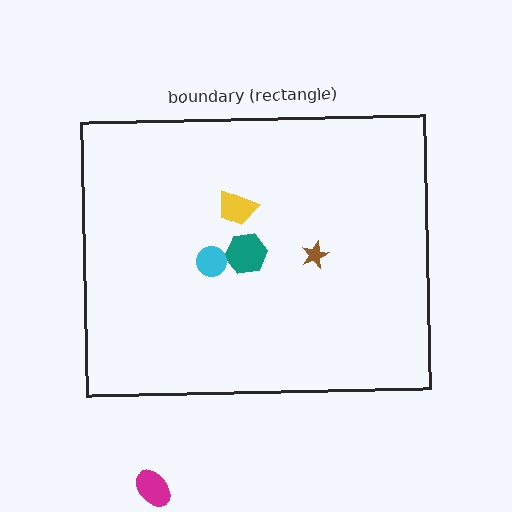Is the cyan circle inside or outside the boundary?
Inside.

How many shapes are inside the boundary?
4 inside, 1 outside.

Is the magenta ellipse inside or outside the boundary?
Outside.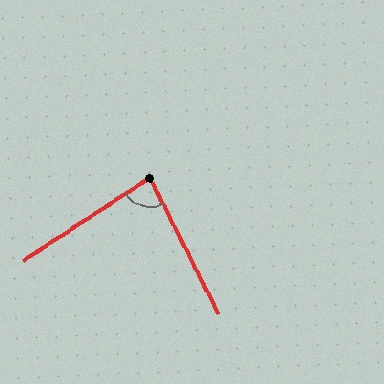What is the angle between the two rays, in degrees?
Approximately 83 degrees.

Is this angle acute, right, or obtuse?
It is acute.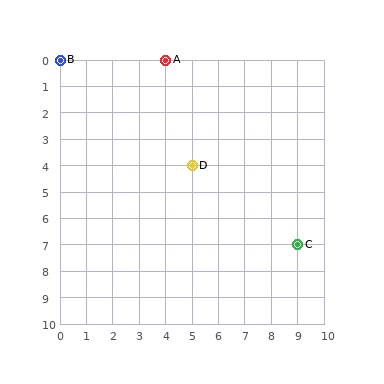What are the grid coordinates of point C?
Point C is at grid coordinates (9, 7).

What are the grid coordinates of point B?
Point B is at grid coordinates (0, 0).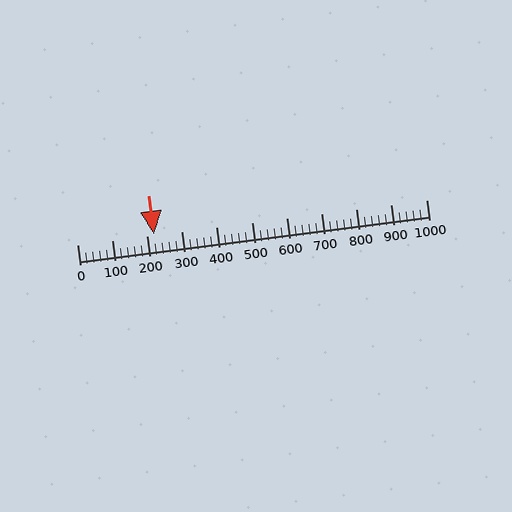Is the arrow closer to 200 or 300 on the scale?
The arrow is closer to 200.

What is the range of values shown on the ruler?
The ruler shows values from 0 to 1000.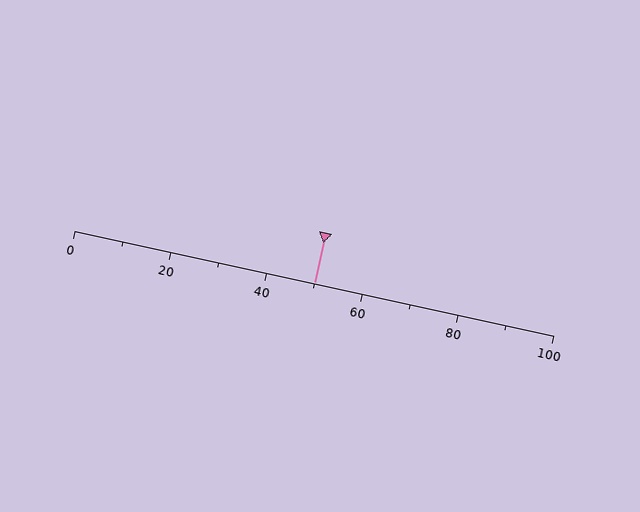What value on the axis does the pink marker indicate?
The marker indicates approximately 50.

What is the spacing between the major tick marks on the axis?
The major ticks are spaced 20 apart.